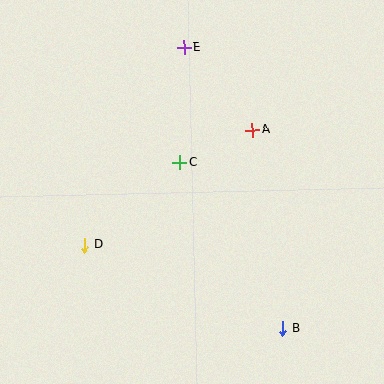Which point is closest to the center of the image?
Point C at (180, 163) is closest to the center.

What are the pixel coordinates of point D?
Point D is at (85, 245).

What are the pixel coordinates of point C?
Point C is at (180, 163).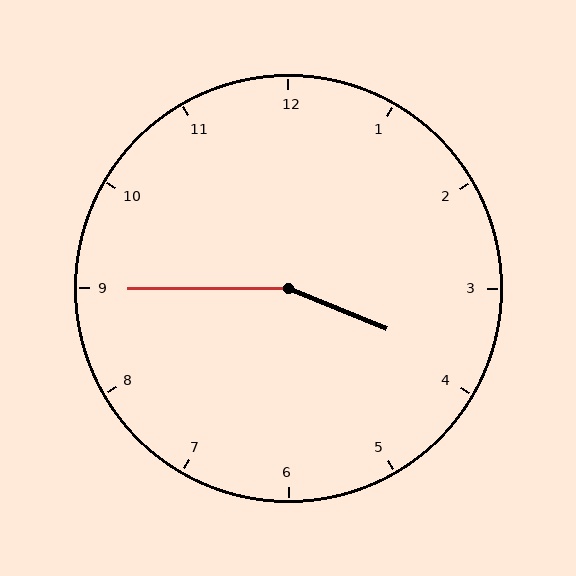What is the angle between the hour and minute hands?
Approximately 158 degrees.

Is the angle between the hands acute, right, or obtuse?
It is obtuse.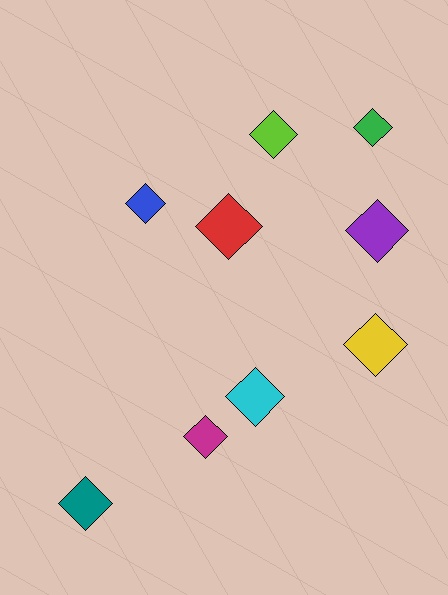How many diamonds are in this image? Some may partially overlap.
There are 9 diamonds.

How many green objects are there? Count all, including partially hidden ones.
There is 1 green object.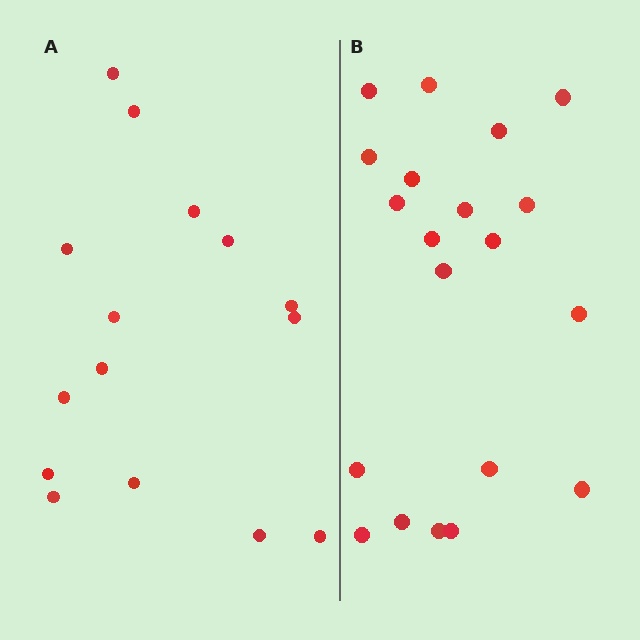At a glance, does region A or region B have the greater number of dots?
Region B (the right region) has more dots.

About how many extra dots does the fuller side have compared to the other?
Region B has about 5 more dots than region A.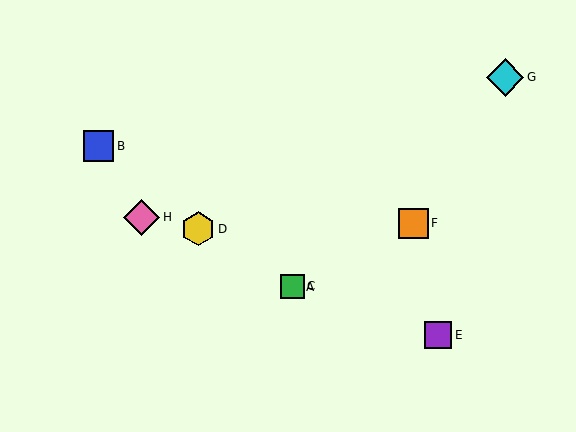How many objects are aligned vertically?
2 objects (A, C) are aligned vertically.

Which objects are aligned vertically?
Objects A, C are aligned vertically.